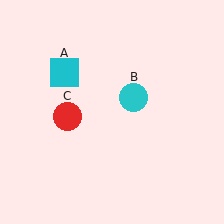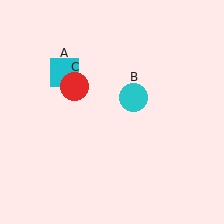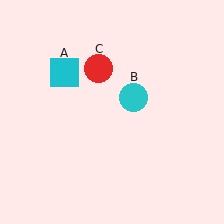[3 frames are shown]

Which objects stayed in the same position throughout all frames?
Cyan square (object A) and cyan circle (object B) remained stationary.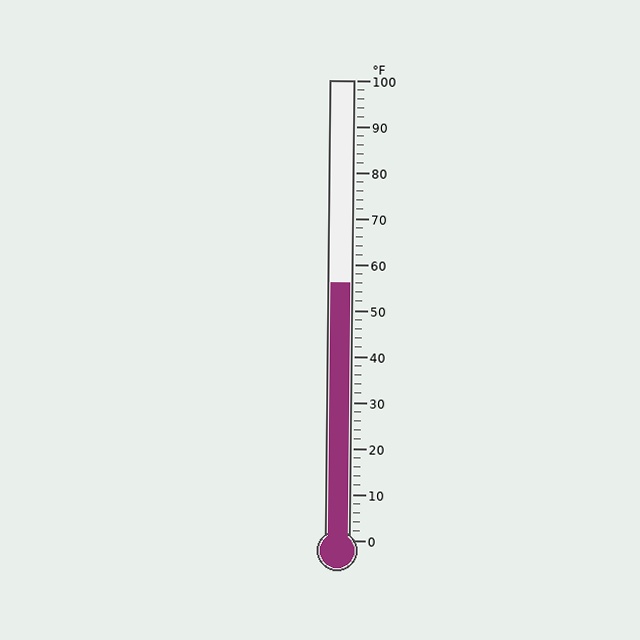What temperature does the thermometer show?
The thermometer shows approximately 56°F.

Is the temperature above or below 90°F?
The temperature is below 90°F.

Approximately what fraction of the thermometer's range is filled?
The thermometer is filled to approximately 55% of its range.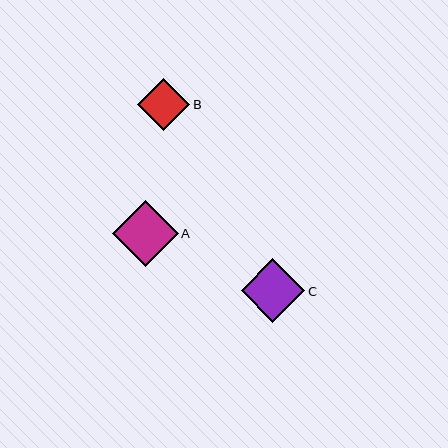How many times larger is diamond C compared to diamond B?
Diamond C is approximately 1.2 times the size of diamond B.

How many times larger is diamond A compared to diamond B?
Diamond A is approximately 1.3 times the size of diamond B.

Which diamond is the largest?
Diamond A is the largest with a size of approximately 66 pixels.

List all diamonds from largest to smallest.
From largest to smallest: A, C, B.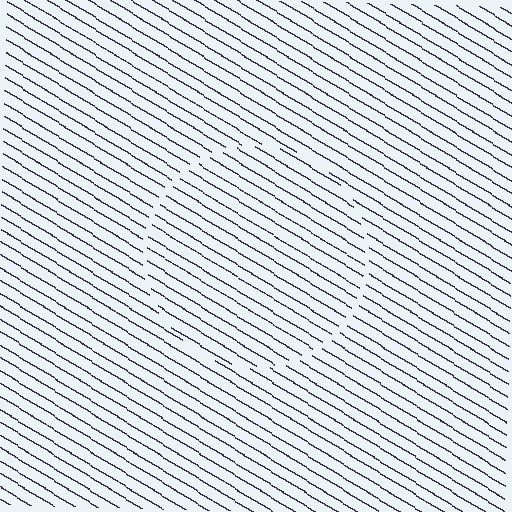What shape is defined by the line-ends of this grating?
An illusory circle. The interior of the shape contains the same grating, shifted by half a period — the contour is defined by the phase discontinuity where line-ends from the inner and outer gratings abut.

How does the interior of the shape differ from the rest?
The interior of the shape contains the same grating, shifted by half a period — the contour is defined by the phase discontinuity where line-ends from the inner and outer gratings abut.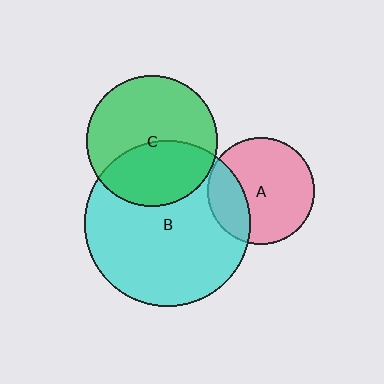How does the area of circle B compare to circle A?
Approximately 2.4 times.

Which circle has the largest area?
Circle B (cyan).